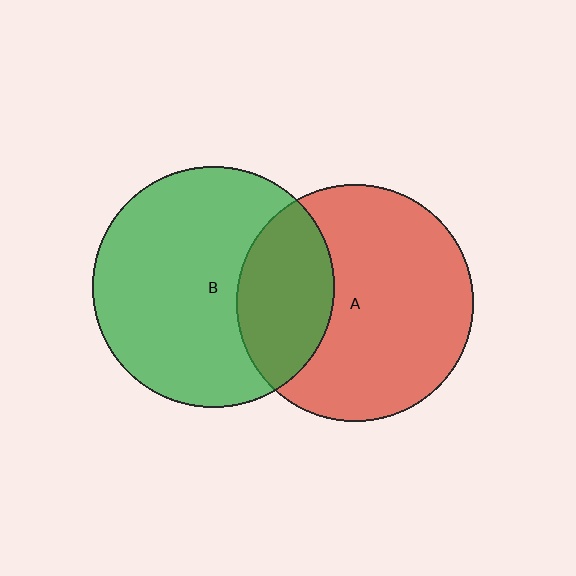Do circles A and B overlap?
Yes.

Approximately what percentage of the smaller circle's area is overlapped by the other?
Approximately 30%.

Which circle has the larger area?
Circle B (green).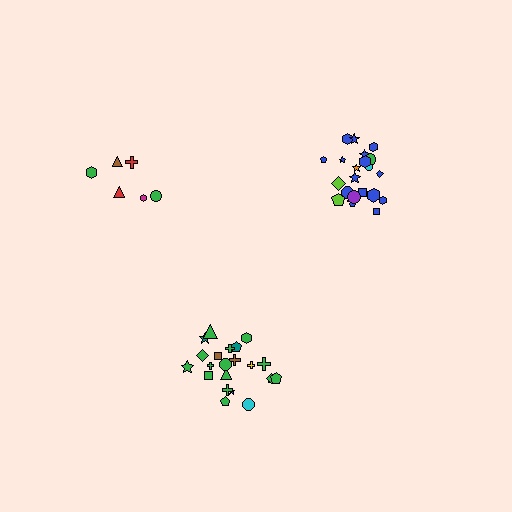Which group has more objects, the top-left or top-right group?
The top-right group.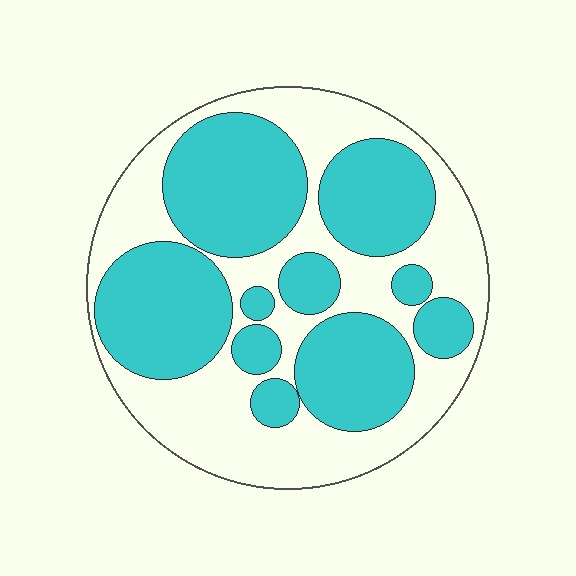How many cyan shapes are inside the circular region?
10.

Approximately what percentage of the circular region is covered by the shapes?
Approximately 50%.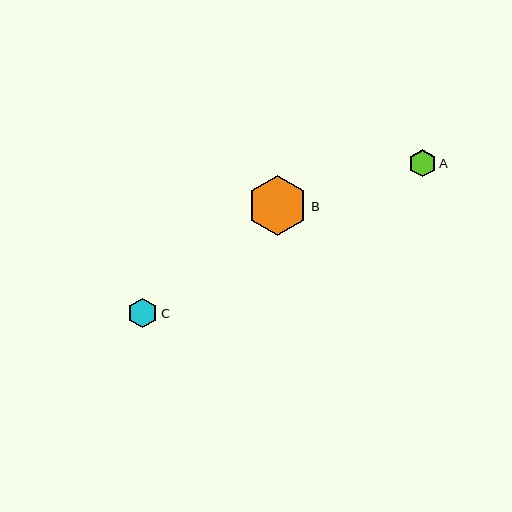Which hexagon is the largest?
Hexagon B is the largest with a size of approximately 60 pixels.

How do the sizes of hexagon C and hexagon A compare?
Hexagon C and hexagon A are approximately the same size.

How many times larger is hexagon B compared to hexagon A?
Hexagon B is approximately 2.2 times the size of hexagon A.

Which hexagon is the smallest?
Hexagon A is the smallest with a size of approximately 27 pixels.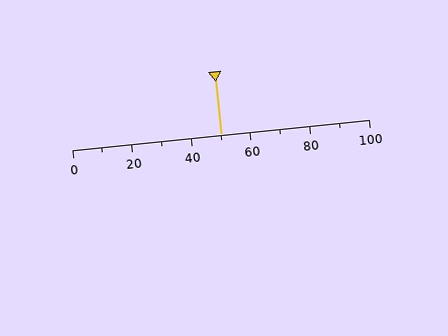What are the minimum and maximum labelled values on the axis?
The axis runs from 0 to 100.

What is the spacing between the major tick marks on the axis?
The major ticks are spaced 20 apart.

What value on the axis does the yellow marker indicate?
The marker indicates approximately 50.